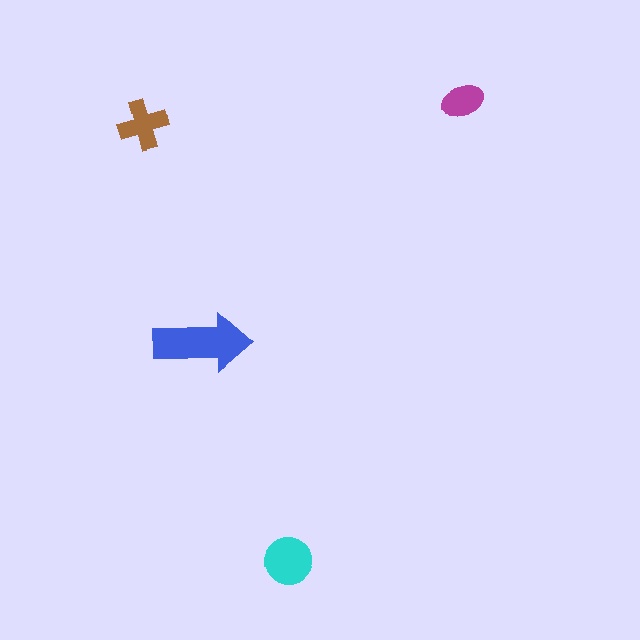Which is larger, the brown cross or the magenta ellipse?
The brown cross.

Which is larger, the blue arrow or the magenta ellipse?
The blue arrow.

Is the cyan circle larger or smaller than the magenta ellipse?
Larger.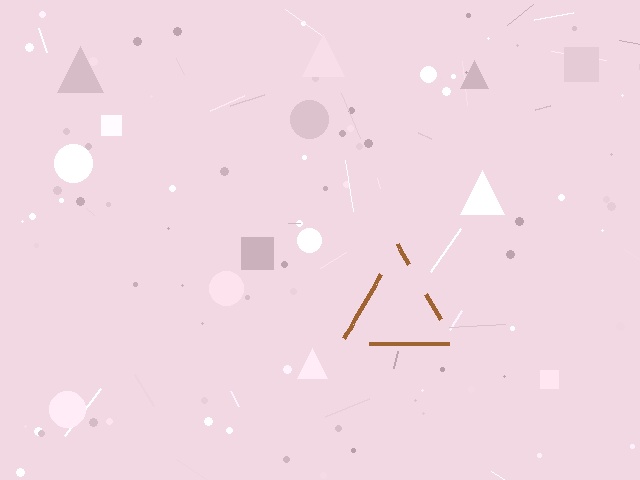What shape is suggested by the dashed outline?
The dashed outline suggests a triangle.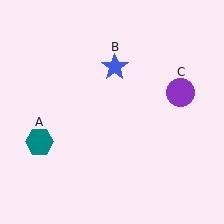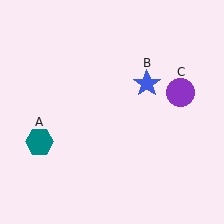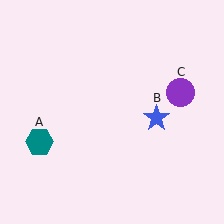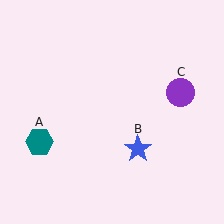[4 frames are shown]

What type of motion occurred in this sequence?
The blue star (object B) rotated clockwise around the center of the scene.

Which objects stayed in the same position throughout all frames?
Teal hexagon (object A) and purple circle (object C) remained stationary.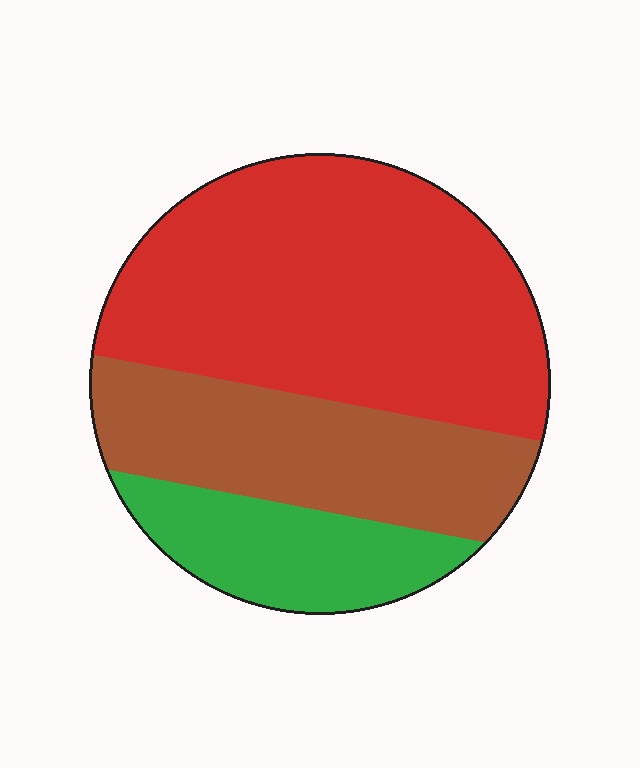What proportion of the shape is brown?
Brown covers about 30% of the shape.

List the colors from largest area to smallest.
From largest to smallest: red, brown, green.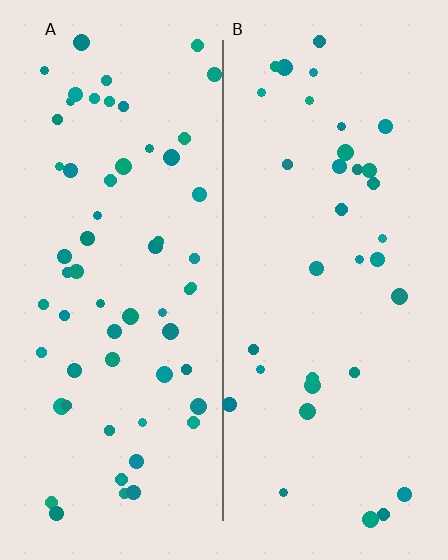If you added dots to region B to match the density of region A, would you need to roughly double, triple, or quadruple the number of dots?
Approximately double.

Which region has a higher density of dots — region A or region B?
A (the left).